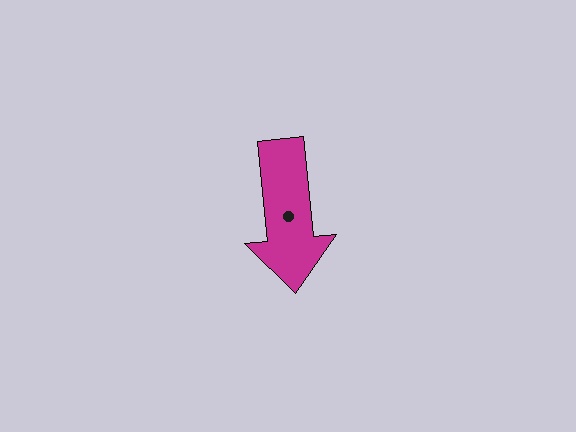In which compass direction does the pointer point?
South.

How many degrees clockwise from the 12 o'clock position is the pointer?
Approximately 174 degrees.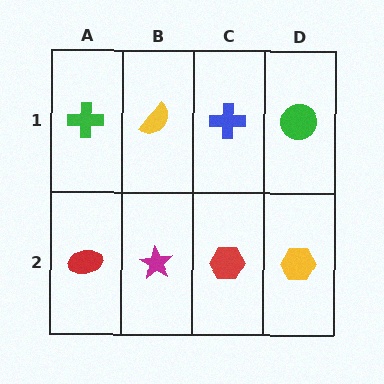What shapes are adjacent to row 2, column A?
A green cross (row 1, column A), a magenta star (row 2, column B).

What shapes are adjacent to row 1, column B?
A magenta star (row 2, column B), a green cross (row 1, column A), a blue cross (row 1, column C).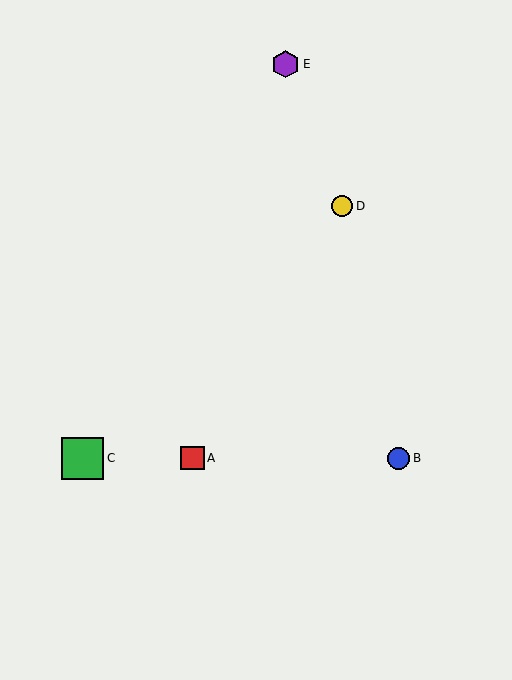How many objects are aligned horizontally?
3 objects (A, B, C) are aligned horizontally.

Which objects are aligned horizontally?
Objects A, B, C are aligned horizontally.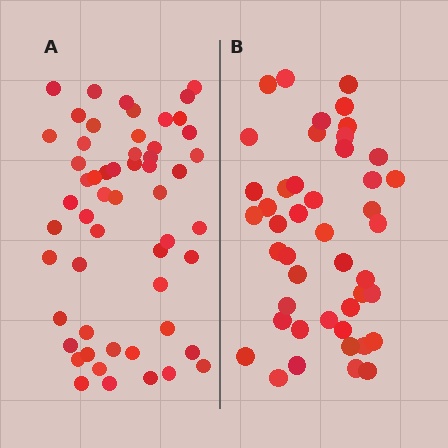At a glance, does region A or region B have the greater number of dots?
Region A (the left region) has more dots.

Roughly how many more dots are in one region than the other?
Region A has roughly 10 or so more dots than region B.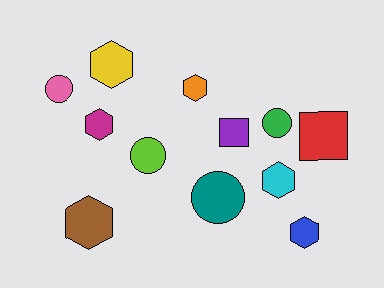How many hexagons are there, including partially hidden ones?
There are 6 hexagons.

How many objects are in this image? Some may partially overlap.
There are 12 objects.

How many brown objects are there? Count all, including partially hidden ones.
There is 1 brown object.